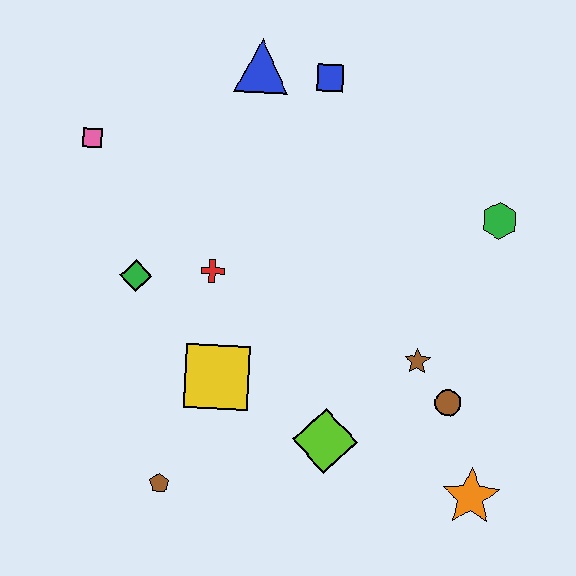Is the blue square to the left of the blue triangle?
No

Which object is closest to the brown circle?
The brown star is closest to the brown circle.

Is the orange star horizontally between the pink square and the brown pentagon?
No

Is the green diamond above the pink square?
No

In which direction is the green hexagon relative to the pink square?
The green hexagon is to the right of the pink square.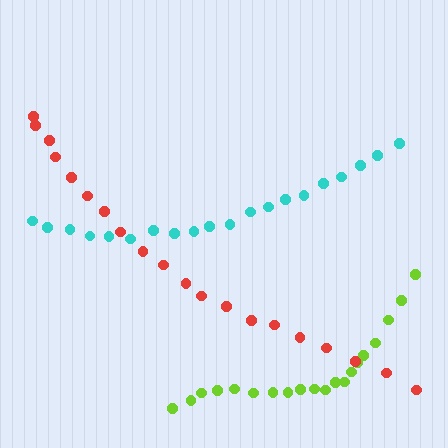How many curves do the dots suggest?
There are 3 distinct paths.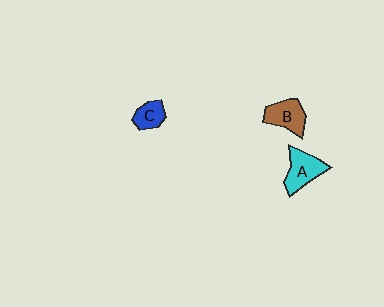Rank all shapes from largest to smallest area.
From largest to smallest: A (cyan), B (brown), C (blue).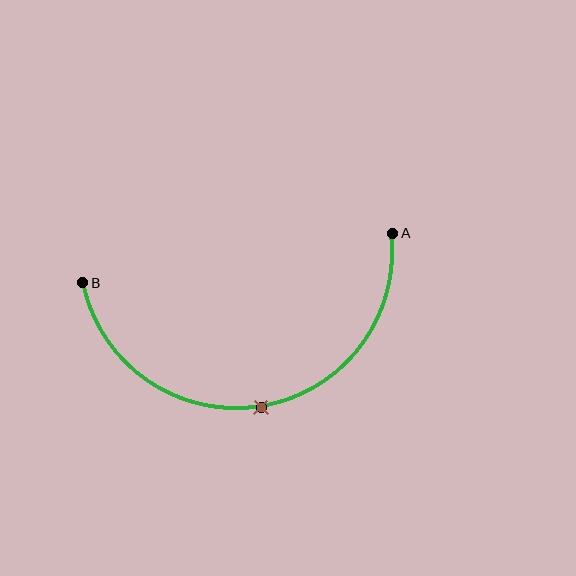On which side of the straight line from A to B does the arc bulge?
The arc bulges below the straight line connecting A and B.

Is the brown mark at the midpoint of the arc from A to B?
Yes. The brown mark lies on the arc at equal arc-length from both A and B — it is the arc midpoint.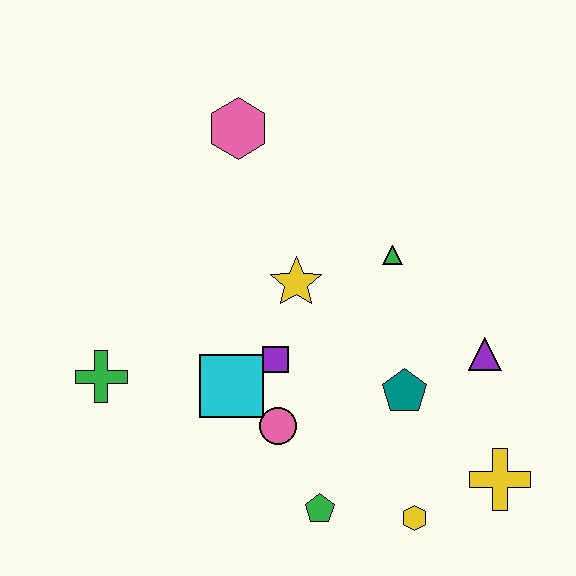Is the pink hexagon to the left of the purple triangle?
Yes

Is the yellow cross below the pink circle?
Yes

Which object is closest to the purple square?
The cyan square is closest to the purple square.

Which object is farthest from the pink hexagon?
The yellow cross is farthest from the pink hexagon.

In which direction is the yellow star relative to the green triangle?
The yellow star is to the left of the green triangle.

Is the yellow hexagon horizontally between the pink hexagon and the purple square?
No